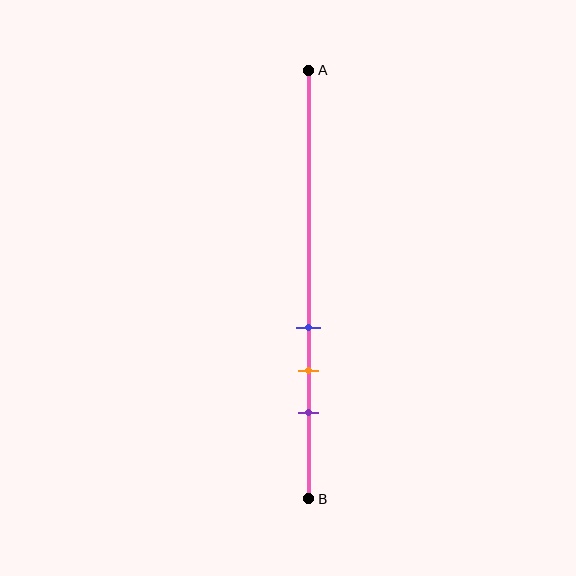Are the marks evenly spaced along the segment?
Yes, the marks are approximately evenly spaced.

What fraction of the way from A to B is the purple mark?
The purple mark is approximately 80% (0.8) of the way from A to B.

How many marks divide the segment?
There are 3 marks dividing the segment.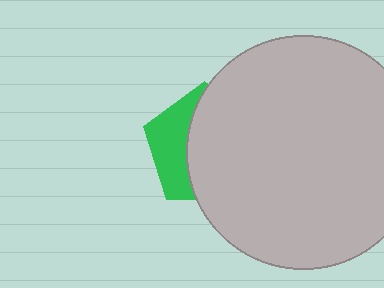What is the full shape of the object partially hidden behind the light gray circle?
The partially hidden object is a green pentagon.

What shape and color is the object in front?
The object in front is a light gray circle.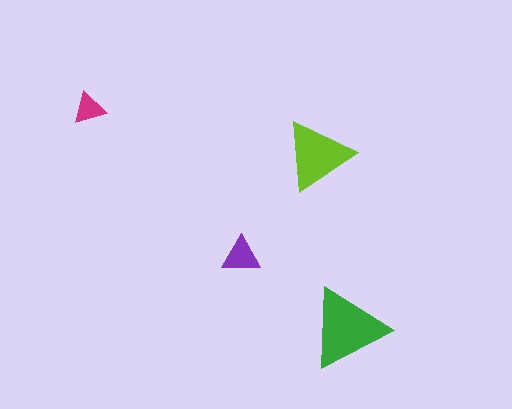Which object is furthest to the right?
The green triangle is rightmost.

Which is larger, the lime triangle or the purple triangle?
The lime one.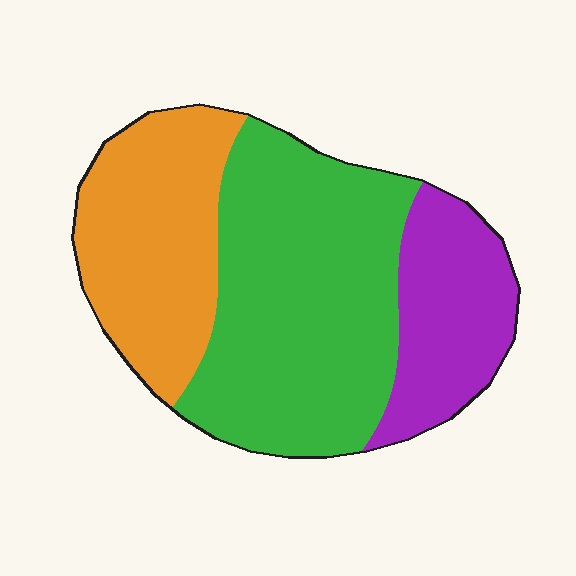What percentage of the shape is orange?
Orange takes up about one third (1/3) of the shape.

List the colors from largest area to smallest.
From largest to smallest: green, orange, purple.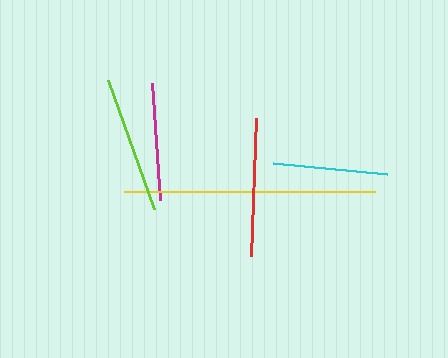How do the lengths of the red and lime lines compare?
The red and lime lines are approximately the same length.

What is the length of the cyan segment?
The cyan segment is approximately 115 pixels long.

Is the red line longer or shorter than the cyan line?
The red line is longer than the cyan line.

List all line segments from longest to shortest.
From longest to shortest: yellow, red, lime, magenta, cyan.